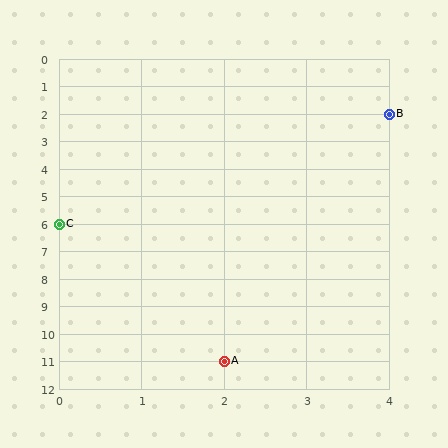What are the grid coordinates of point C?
Point C is at grid coordinates (0, 6).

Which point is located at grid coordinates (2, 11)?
Point A is at (2, 11).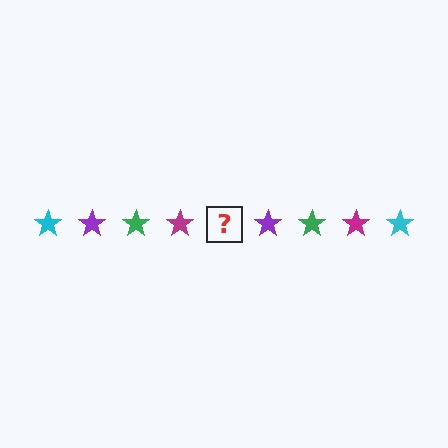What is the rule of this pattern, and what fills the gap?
The rule is that the pattern cycles through cyan, purple, green, magenta stars. The gap should be filled with a cyan star.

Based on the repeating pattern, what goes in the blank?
The blank should be a cyan star.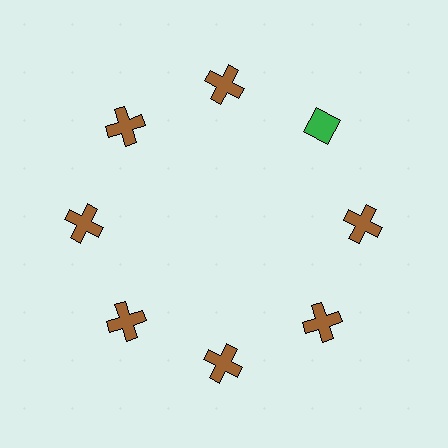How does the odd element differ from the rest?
It differs in both color (green instead of brown) and shape (diamond instead of cross).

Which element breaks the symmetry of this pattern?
The green diamond at roughly the 2 o'clock position breaks the symmetry. All other shapes are brown crosses.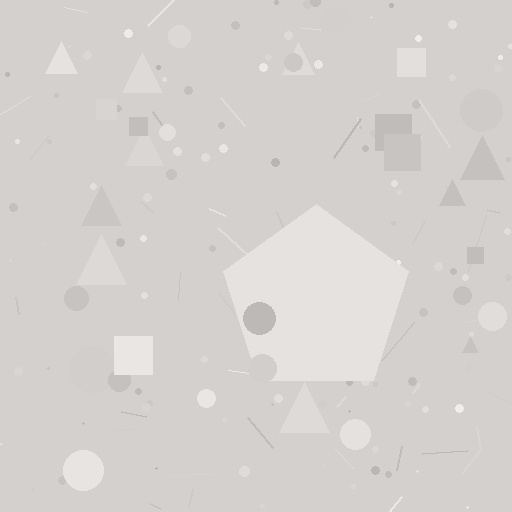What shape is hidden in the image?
A pentagon is hidden in the image.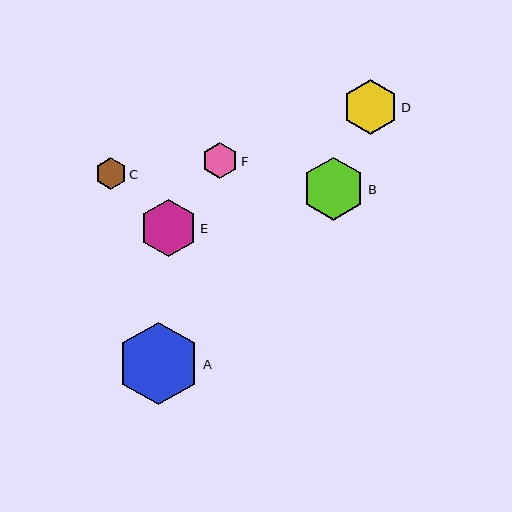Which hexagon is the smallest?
Hexagon C is the smallest with a size of approximately 31 pixels.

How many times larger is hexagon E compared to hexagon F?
Hexagon E is approximately 1.6 times the size of hexagon F.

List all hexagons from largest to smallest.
From largest to smallest: A, B, E, D, F, C.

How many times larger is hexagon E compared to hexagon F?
Hexagon E is approximately 1.6 times the size of hexagon F.